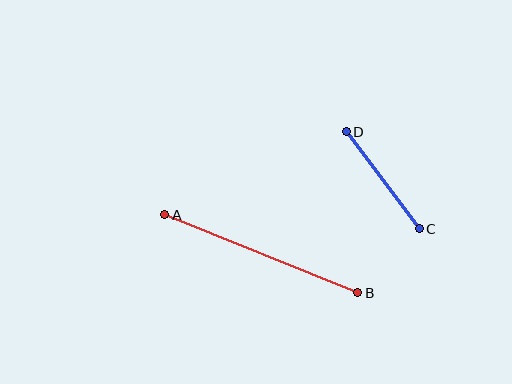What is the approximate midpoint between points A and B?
The midpoint is at approximately (261, 254) pixels.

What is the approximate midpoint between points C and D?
The midpoint is at approximately (383, 180) pixels.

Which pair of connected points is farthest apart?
Points A and B are farthest apart.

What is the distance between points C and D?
The distance is approximately 121 pixels.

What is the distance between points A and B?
The distance is approximately 208 pixels.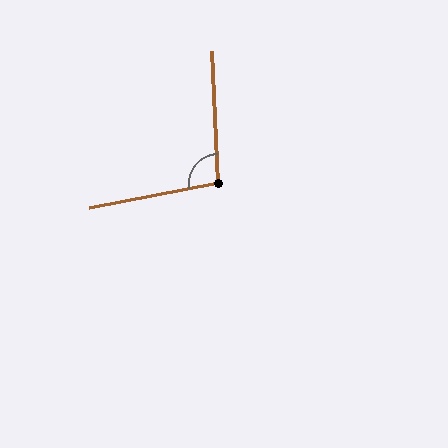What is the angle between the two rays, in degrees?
Approximately 98 degrees.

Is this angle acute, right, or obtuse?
It is obtuse.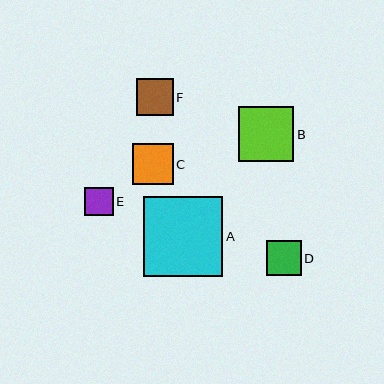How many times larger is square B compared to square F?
Square B is approximately 1.5 times the size of square F.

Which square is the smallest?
Square E is the smallest with a size of approximately 29 pixels.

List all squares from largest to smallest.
From largest to smallest: A, B, C, F, D, E.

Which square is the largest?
Square A is the largest with a size of approximately 79 pixels.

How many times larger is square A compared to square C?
Square A is approximately 1.9 times the size of square C.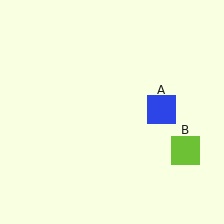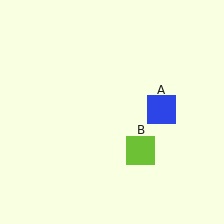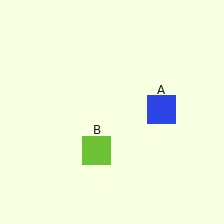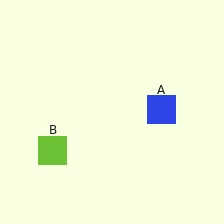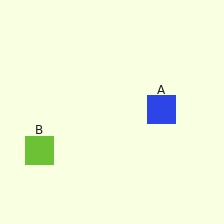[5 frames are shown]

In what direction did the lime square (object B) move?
The lime square (object B) moved left.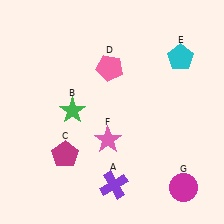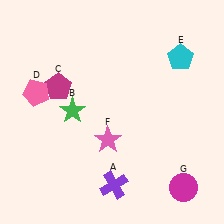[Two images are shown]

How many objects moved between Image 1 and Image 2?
2 objects moved between the two images.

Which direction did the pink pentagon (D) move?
The pink pentagon (D) moved left.